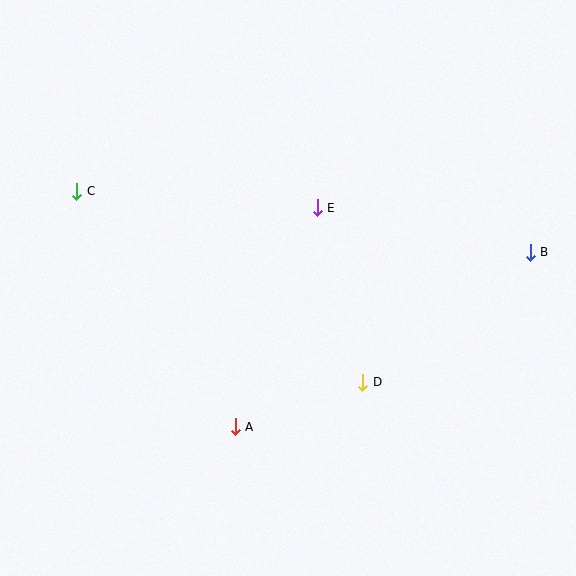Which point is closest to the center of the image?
Point E at (317, 208) is closest to the center.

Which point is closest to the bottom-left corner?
Point A is closest to the bottom-left corner.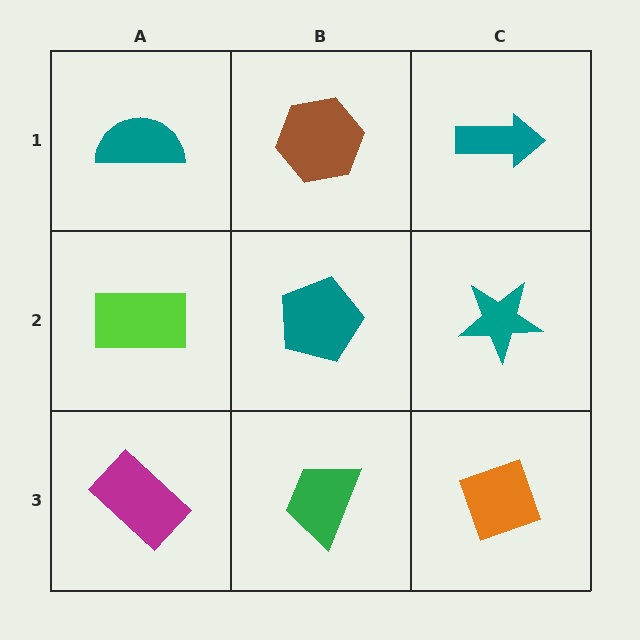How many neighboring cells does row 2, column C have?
3.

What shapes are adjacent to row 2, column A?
A teal semicircle (row 1, column A), a magenta rectangle (row 3, column A), a teal pentagon (row 2, column B).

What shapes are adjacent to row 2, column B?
A brown hexagon (row 1, column B), a green trapezoid (row 3, column B), a lime rectangle (row 2, column A), a teal star (row 2, column C).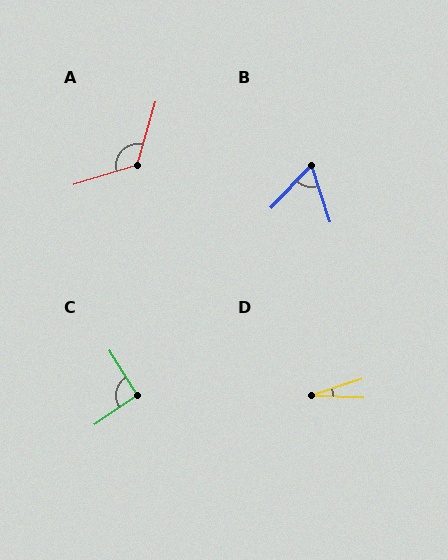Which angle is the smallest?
D, at approximately 21 degrees.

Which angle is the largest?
A, at approximately 123 degrees.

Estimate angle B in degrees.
Approximately 61 degrees.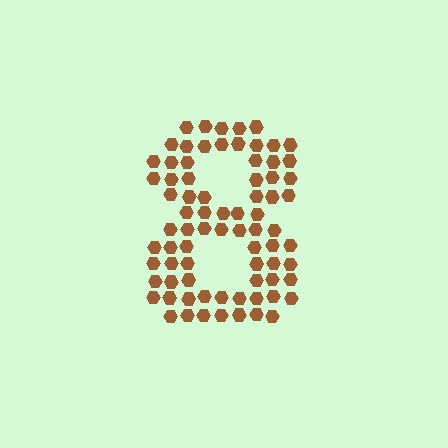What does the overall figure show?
The overall figure shows the digit 8.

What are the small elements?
The small elements are hexagons.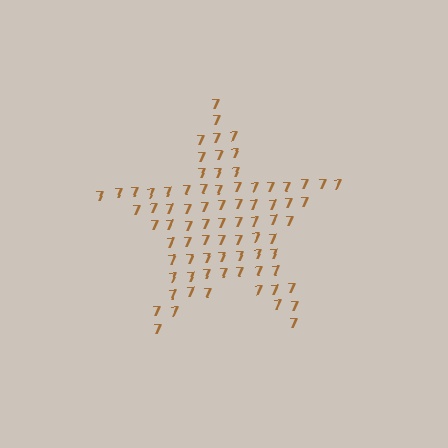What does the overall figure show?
The overall figure shows a star.